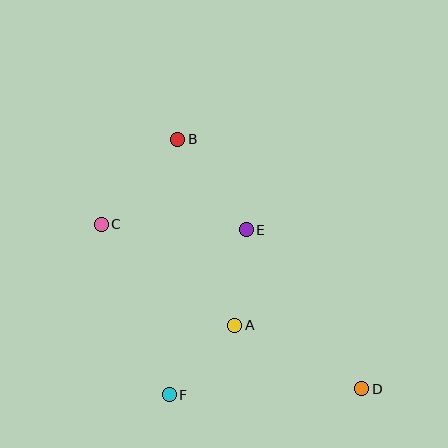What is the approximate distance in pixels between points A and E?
The distance between A and E is approximately 96 pixels.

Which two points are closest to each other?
Points A and F are closest to each other.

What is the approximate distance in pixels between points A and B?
The distance between A and B is approximately 195 pixels.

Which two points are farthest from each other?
Points B and D are farthest from each other.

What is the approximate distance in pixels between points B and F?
The distance between B and F is approximately 256 pixels.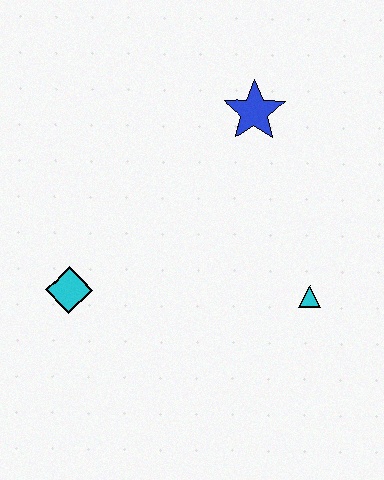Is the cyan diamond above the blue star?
No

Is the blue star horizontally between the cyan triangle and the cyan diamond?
Yes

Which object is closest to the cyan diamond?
The cyan triangle is closest to the cyan diamond.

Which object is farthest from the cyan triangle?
The cyan diamond is farthest from the cyan triangle.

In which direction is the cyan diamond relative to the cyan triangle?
The cyan diamond is to the left of the cyan triangle.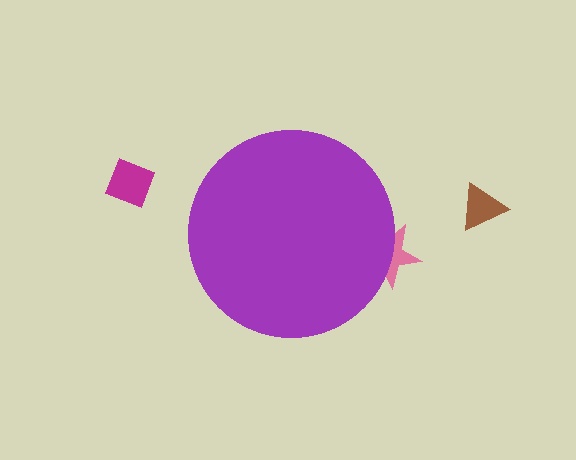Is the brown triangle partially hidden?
No, the brown triangle is fully visible.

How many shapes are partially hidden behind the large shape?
1 shape is partially hidden.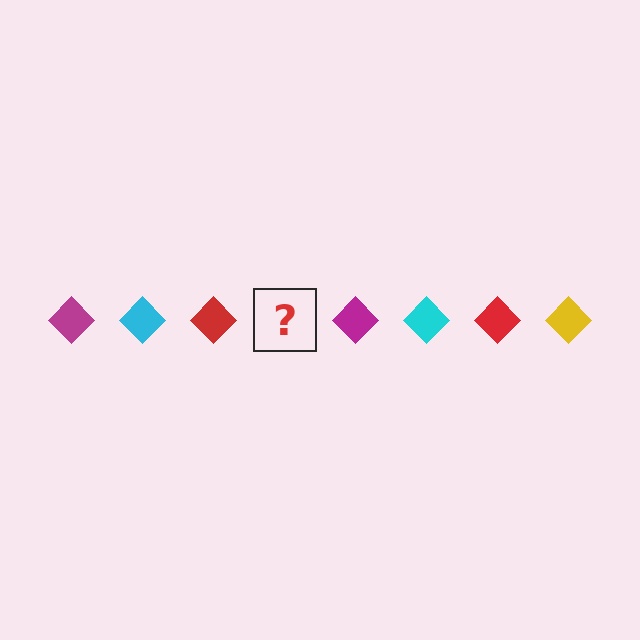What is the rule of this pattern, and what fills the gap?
The rule is that the pattern cycles through magenta, cyan, red, yellow diamonds. The gap should be filled with a yellow diamond.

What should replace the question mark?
The question mark should be replaced with a yellow diamond.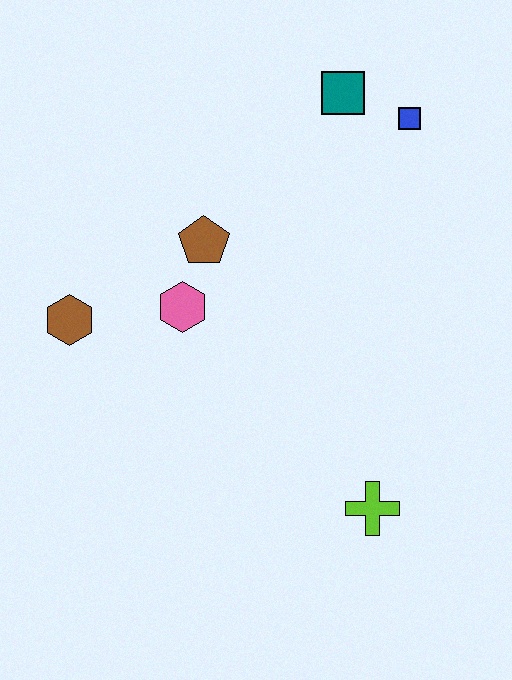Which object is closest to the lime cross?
The pink hexagon is closest to the lime cross.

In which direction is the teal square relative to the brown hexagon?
The teal square is to the right of the brown hexagon.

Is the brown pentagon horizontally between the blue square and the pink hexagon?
Yes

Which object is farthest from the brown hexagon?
The blue square is farthest from the brown hexagon.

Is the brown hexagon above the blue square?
No